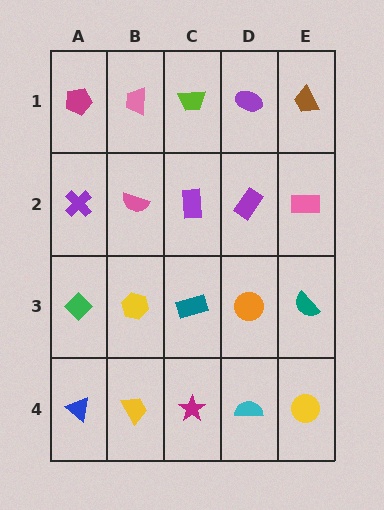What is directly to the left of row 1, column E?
A purple ellipse.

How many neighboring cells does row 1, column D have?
3.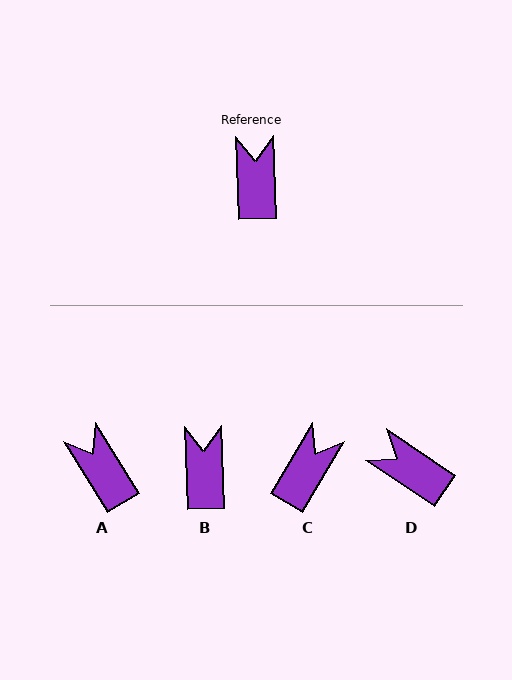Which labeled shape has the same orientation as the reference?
B.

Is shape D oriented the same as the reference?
No, it is off by about 54 degrees.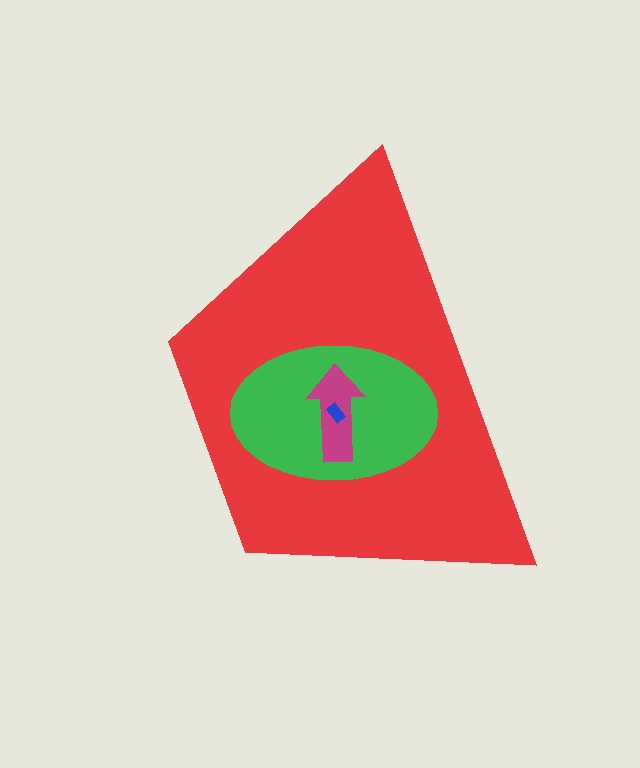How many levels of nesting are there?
4.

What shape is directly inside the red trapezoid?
The green ellipse.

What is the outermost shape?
The red trapezoid.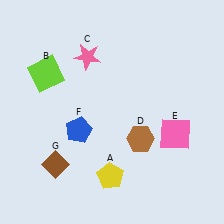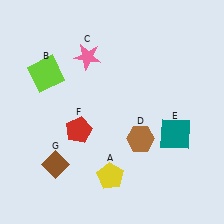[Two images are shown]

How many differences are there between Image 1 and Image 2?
There are 2 differences between the two images.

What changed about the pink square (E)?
In Image 1, E is pink. In Image 2, it changed to teal.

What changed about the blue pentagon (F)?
In Image 1, F is blue. In Image 2, it changed to red.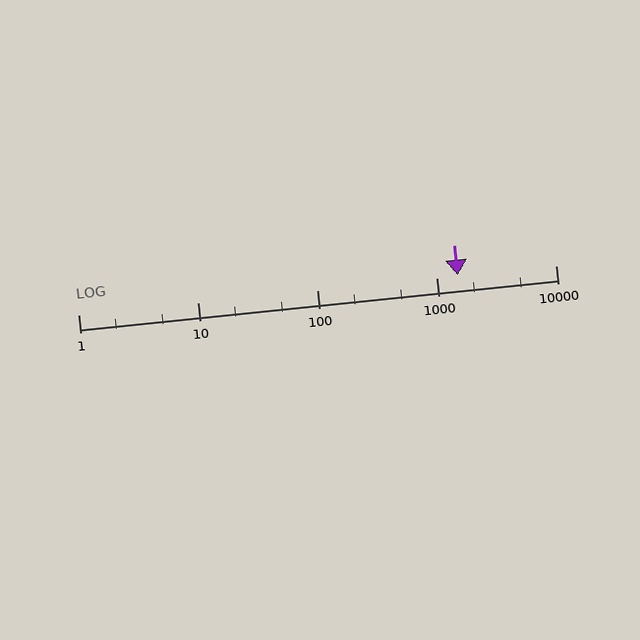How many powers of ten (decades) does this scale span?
The scale spans 4 decades, from 1 to 10000.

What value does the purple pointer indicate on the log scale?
The pointer indicates approximately 1500.